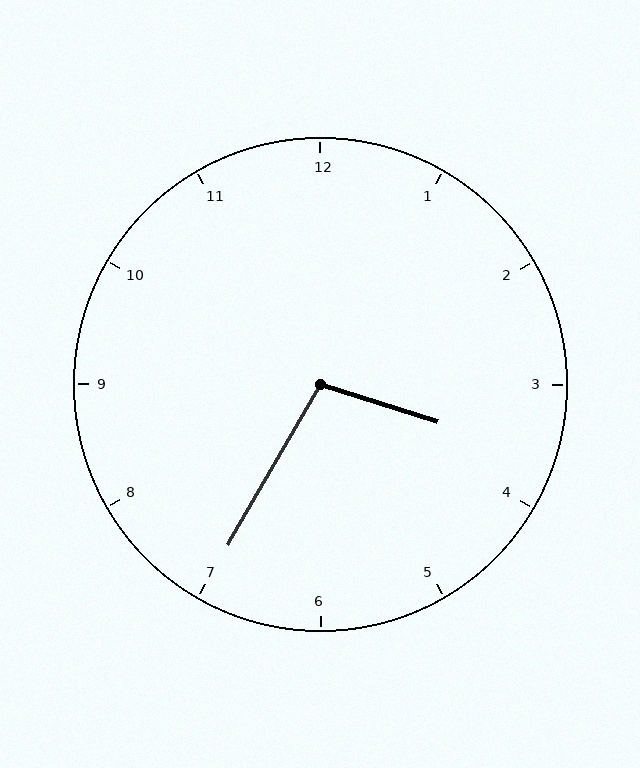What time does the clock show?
3:35.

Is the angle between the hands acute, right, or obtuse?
It is obtuse.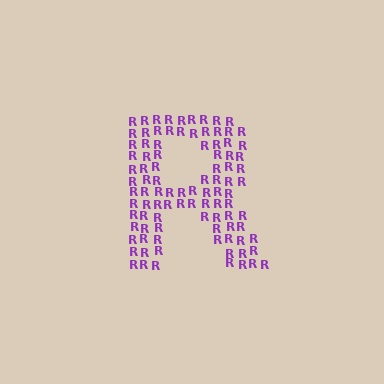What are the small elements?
The small elements are letter R's.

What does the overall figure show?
The overall figure shows the letter R.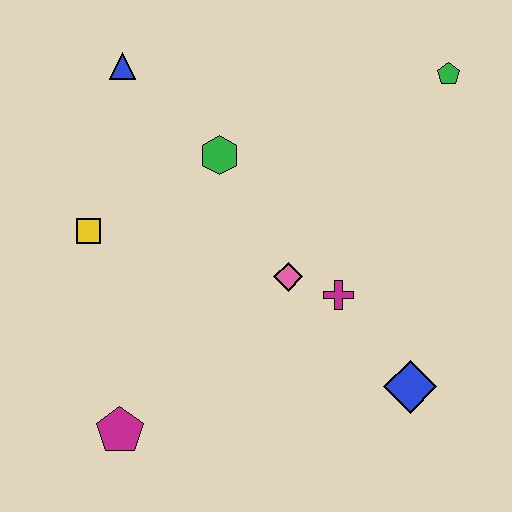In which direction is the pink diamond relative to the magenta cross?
The pink diamond is to the left of the magenta cross.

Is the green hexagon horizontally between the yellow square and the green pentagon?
Yes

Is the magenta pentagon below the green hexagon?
Yes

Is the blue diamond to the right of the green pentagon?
No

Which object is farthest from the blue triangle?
The blue diamond is farthest from the blue triangle.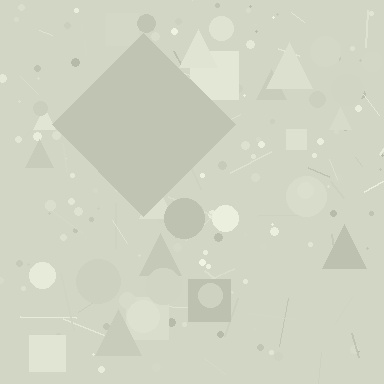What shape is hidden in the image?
A diamond is hidden in the image.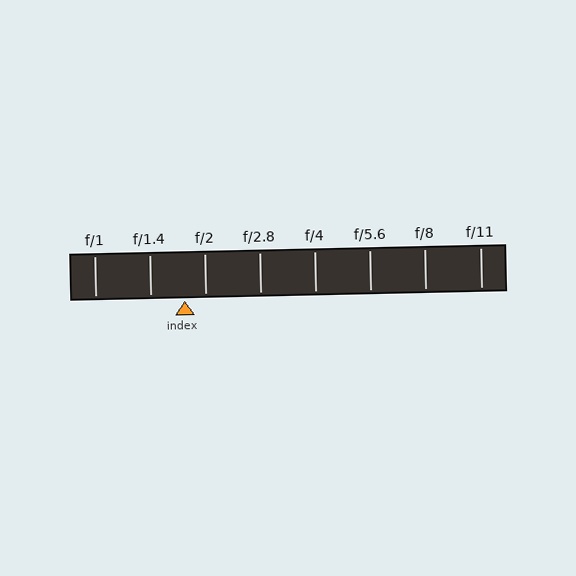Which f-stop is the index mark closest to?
The index mark is closest to f/2.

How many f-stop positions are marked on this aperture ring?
There are 8 f-stop positions marked.